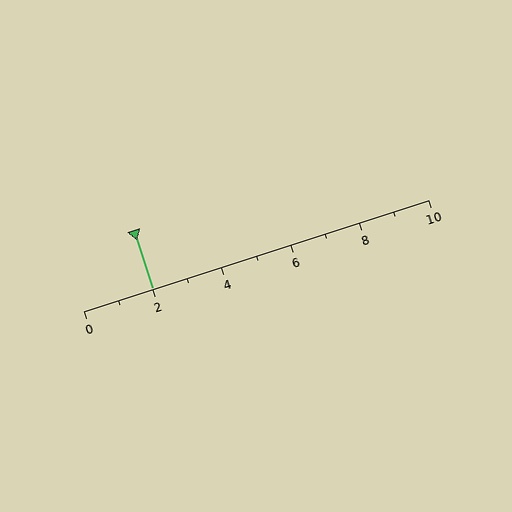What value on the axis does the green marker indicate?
The marker indicates approximately 2.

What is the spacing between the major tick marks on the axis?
The major ticks are spaced 2 apart.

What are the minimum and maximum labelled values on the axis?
The axis runs from 0 to 10.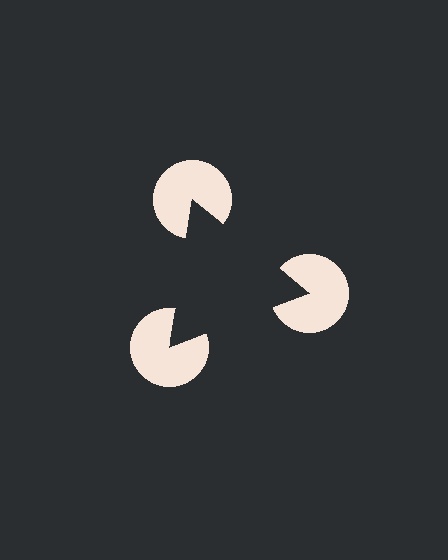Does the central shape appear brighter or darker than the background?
It typically appears slightly darker than the background, even though no actual brightness change is drawn.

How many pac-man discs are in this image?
There are 3 — one at each vertex of the illusory triangle.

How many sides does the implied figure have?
3 sides.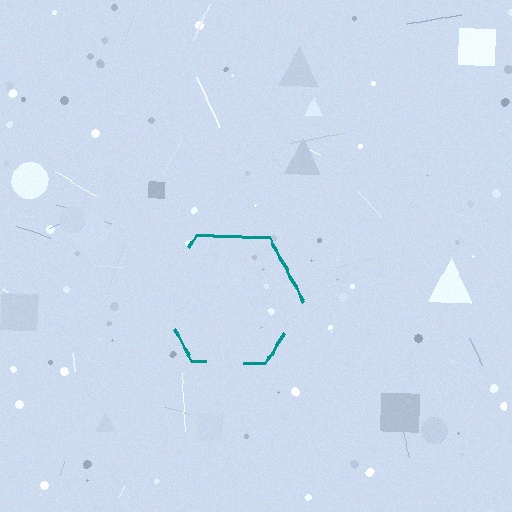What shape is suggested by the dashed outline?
The dashed outline suggests a hexagon.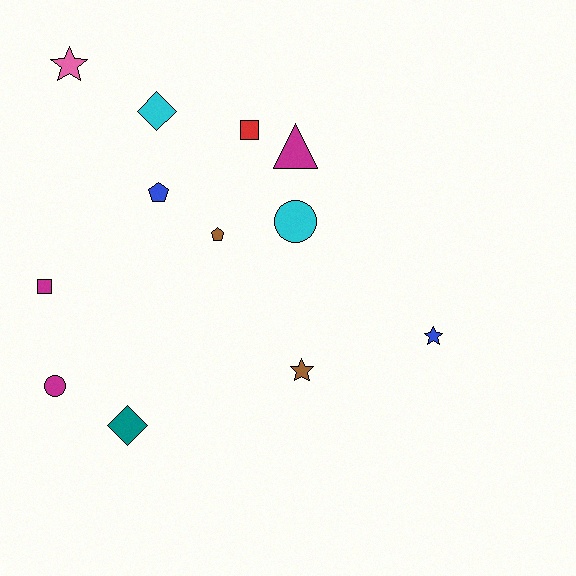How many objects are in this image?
There are 12 objects.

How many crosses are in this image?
There are no crosses.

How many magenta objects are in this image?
There are 3 magenta objects.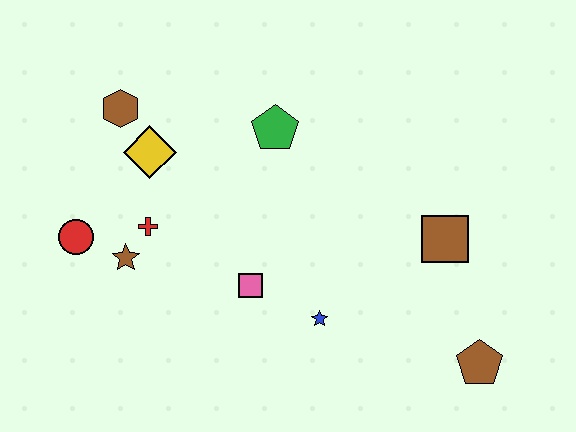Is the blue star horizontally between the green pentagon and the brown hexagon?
No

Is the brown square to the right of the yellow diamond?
Yes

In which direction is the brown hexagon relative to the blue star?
The brown hexagon is above the blue star.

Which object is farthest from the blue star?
The brown hexagon is farthest from the blue star.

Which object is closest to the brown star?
The red cross is closest to the brown star.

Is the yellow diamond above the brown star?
Yes